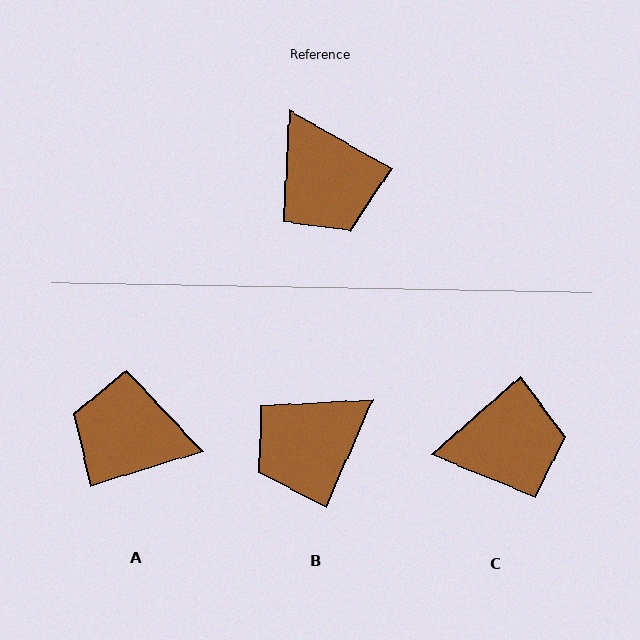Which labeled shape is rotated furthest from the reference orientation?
A, about 133 degrees away.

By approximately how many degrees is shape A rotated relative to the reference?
Approximately 133 degrees clockwise.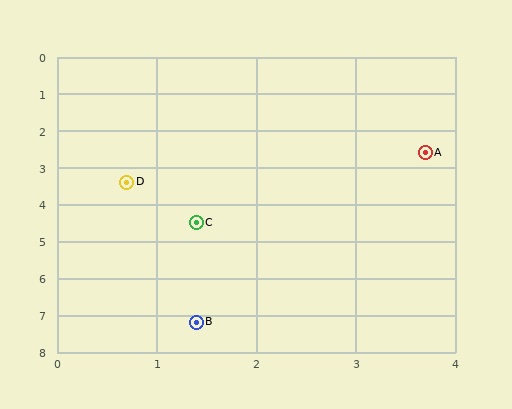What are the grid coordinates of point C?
Point C is at approximately (1.4, 4.5).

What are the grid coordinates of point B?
Point B is at approximately (1.4, 7.2).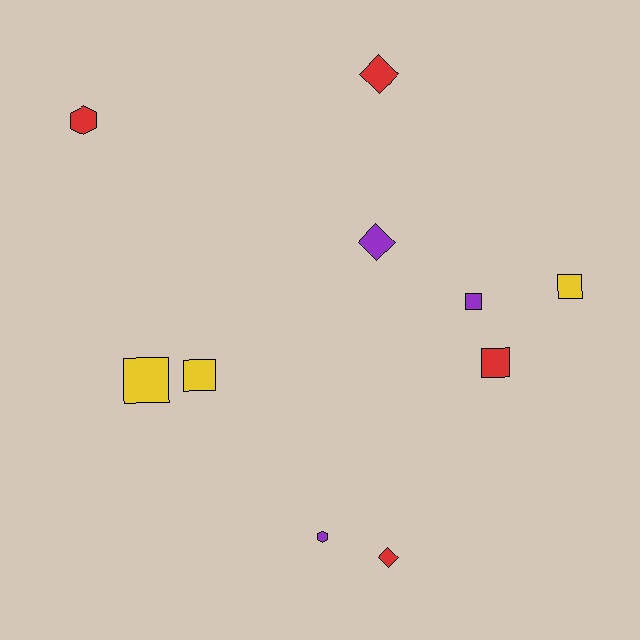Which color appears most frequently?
Red, with 4 objects.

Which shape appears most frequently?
Square, with 5 objects.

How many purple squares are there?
There is 1 purple square.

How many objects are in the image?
There are 10 objects.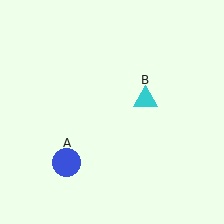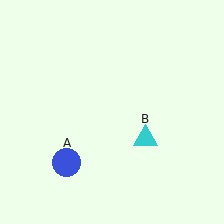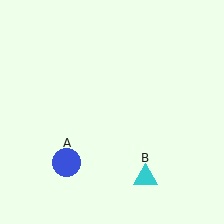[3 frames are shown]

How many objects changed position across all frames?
1 object changed position: cyan triangle (object B).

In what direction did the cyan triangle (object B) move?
The cyan triangle (object B) moved down.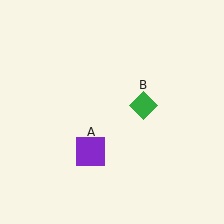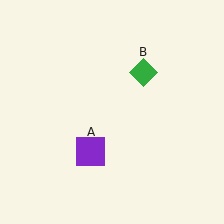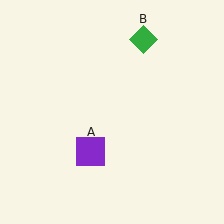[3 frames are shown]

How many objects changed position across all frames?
1 object changed position: green diamond (object B).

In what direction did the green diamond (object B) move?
The green diamond (object B) moved up.